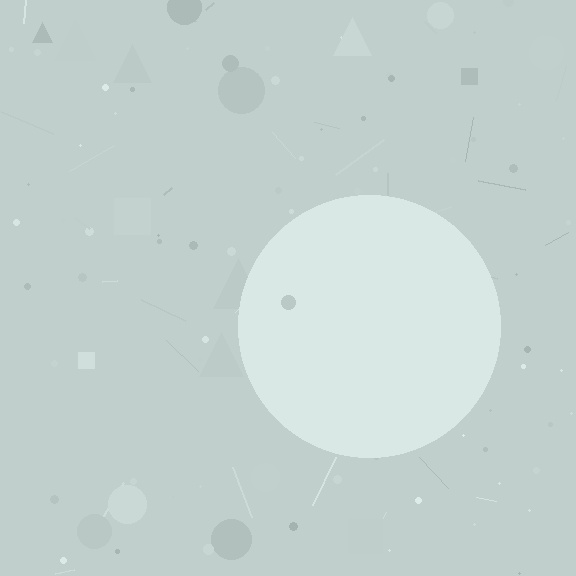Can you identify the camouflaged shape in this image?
The camouflaged shape is a circle.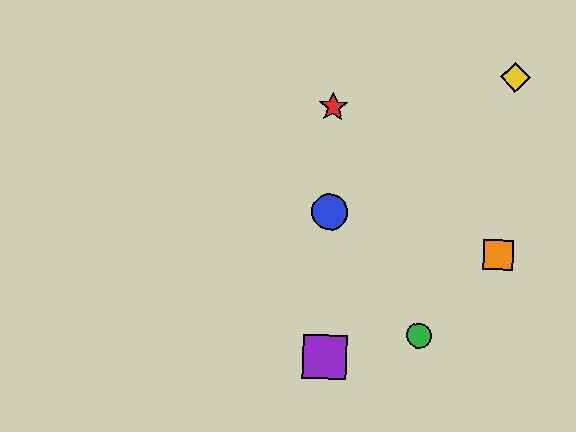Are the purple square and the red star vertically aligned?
Yes, both are at x≈325.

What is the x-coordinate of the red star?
The red star is at x≈333.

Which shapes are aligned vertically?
The red star, the blue circle, the purple square are aligned vertically.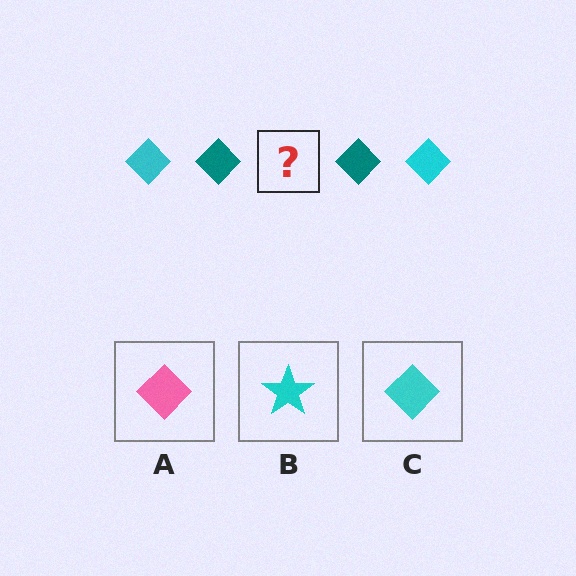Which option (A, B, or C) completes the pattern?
C.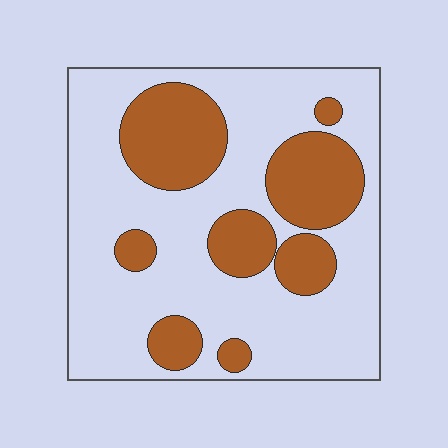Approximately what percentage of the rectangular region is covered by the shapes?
Approximately 30%.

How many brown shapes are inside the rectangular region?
8.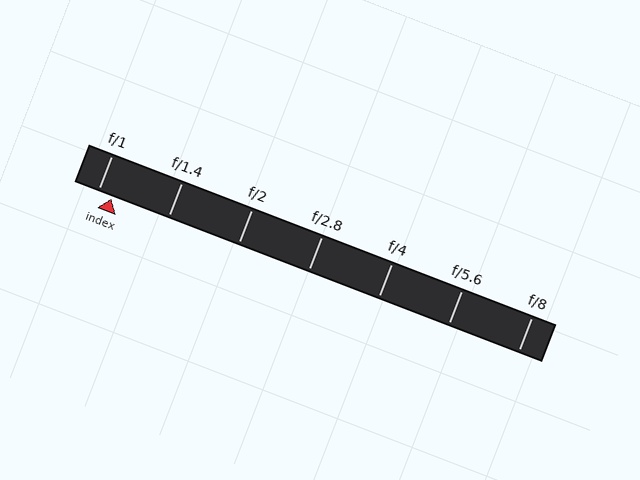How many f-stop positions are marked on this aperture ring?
There are 7 f-stop positions marked.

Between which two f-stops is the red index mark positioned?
The index mark is between f/1 and f/1.4.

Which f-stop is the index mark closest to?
The index mark is closest to f/1.